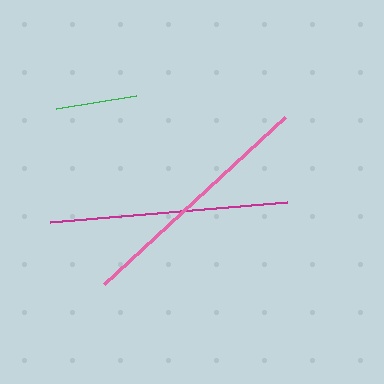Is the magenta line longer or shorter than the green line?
The magenta line is longer than the green line.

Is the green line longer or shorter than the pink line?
The pink line is longer than the green line.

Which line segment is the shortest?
The green line is the shortest at approximately 81 pixels.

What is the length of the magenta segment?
The magenta segment is approximately 237 pixels long.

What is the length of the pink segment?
The pink segment is approximately 246 pixels long.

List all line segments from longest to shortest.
From longest to shortest: pink, magenta, green.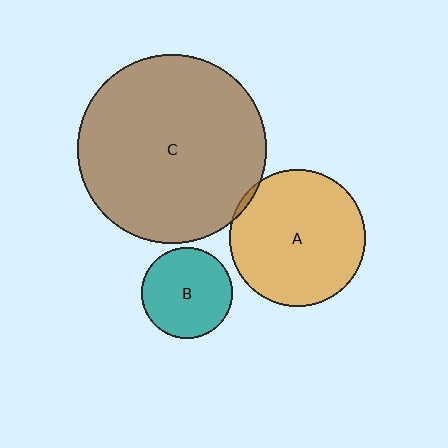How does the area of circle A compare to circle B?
Approximately 2.3 times.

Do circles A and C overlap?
Yes.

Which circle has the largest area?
Circle C (brown).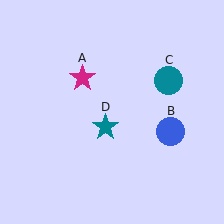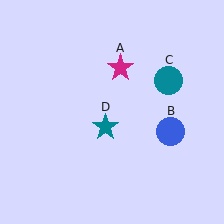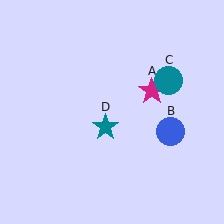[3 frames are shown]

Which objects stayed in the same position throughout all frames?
Blue circle (object B) and teal circle (object C) and teal star (object D) remained stationary.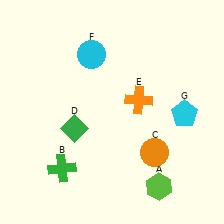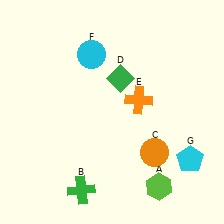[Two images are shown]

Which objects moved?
The objects that moved are: the green cross (B), the green diamond (D), the cyan pentagon (G).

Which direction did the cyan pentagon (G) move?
The cyan pentagon (G) moved down.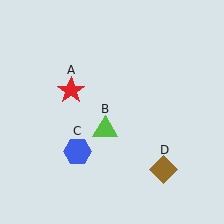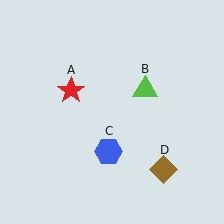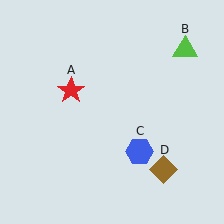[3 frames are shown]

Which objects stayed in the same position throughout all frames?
Red star (object A) and brown diamond (object D) remained stationary.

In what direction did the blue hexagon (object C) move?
The blue hexagon (object C) moved right.